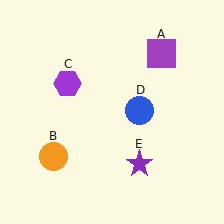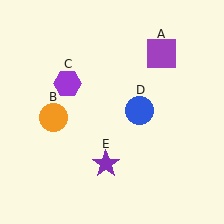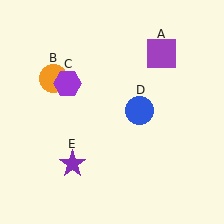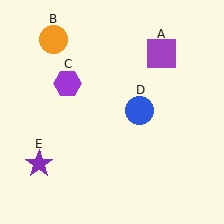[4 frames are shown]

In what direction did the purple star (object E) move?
The purple star (object E) moved left.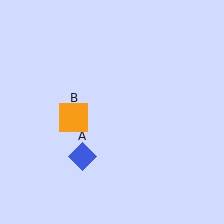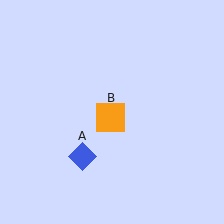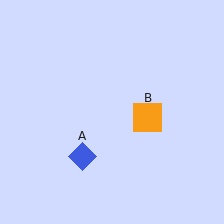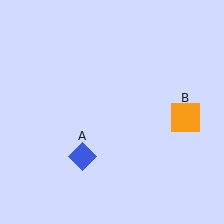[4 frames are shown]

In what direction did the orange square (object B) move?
The orange square (object B) moved right.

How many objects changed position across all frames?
1 object changed position: orange square (object B).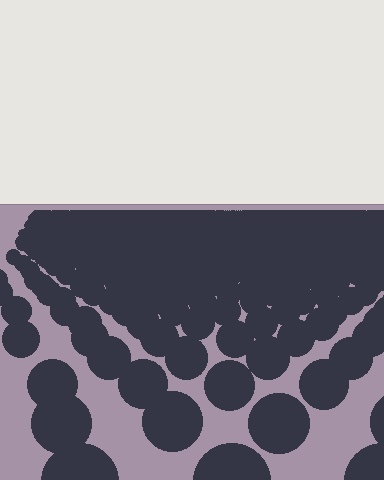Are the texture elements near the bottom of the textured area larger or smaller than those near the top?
Larger. Near the bottom, elements are closer to the viewer and appear at a bigger on-screen size.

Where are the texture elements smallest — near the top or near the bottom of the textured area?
Near the top.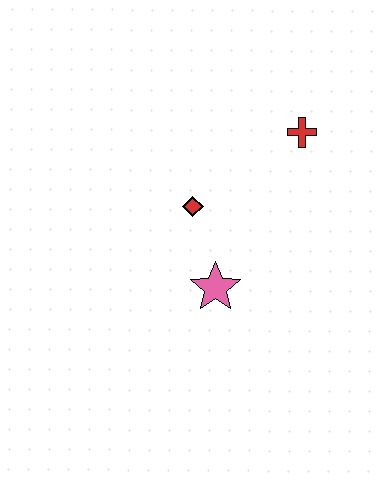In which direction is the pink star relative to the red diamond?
The pink star is below the red diamond.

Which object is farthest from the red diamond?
The red cross is farthest from the red diamond.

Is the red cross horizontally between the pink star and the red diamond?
No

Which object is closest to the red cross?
The red diamond is closest to the red cross.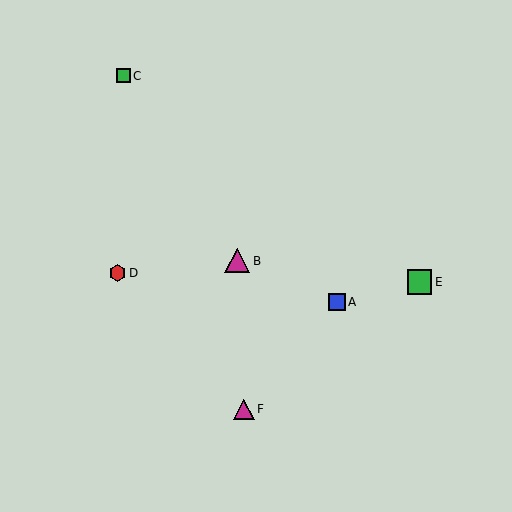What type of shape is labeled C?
Shape C is a green square.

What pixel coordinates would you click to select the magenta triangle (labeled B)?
Click at (237, 261) to select the magenta triangle B.